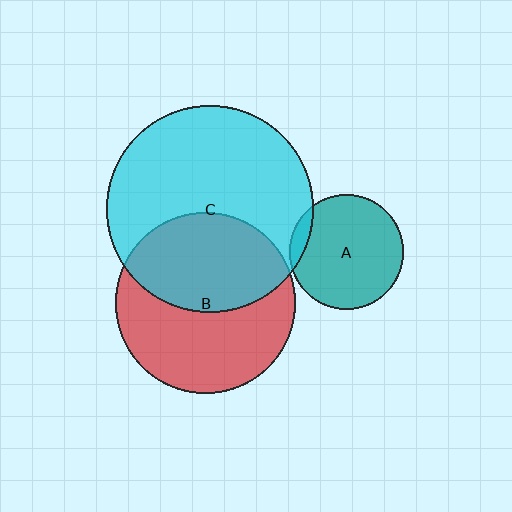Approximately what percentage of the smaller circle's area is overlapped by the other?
Approximately 10%.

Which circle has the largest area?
Circle C (cyan).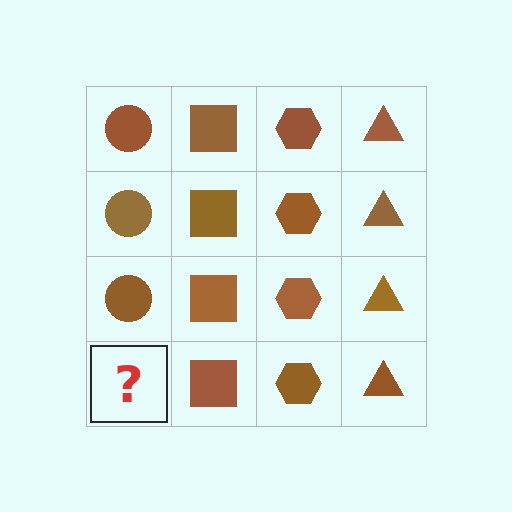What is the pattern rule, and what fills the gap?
The rule is that each column has a consistent shape. The gap should be filled with a brown circle.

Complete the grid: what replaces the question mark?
The question mark should be replaced with a brown circle.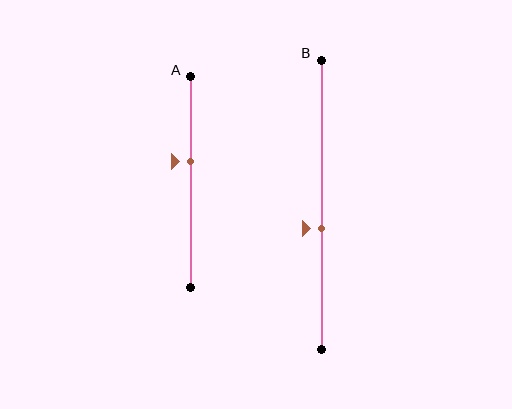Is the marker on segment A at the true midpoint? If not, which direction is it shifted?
No, the marker on segment A is shifted upward by about 10% of the segment length.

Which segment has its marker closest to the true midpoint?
Segment B has its marker closest to the true midpoint.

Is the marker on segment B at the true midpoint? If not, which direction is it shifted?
No, the marker on segment B is shifted downward by about 8% of the segment length.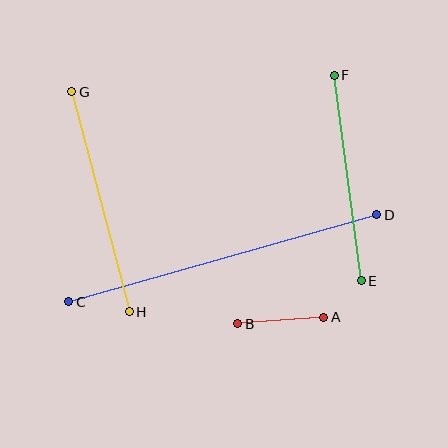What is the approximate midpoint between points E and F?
The midpoint is at approximately (348, 178) pixels.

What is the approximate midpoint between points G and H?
The midpoint is at approximately (101, 202) pixels.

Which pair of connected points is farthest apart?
Points C and D are farthest apart.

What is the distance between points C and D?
The distance is approximately 320 pixels.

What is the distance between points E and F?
The distance is approximately 207 pixels.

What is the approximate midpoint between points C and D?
The midpoint is at approximately (223, 258) pixels.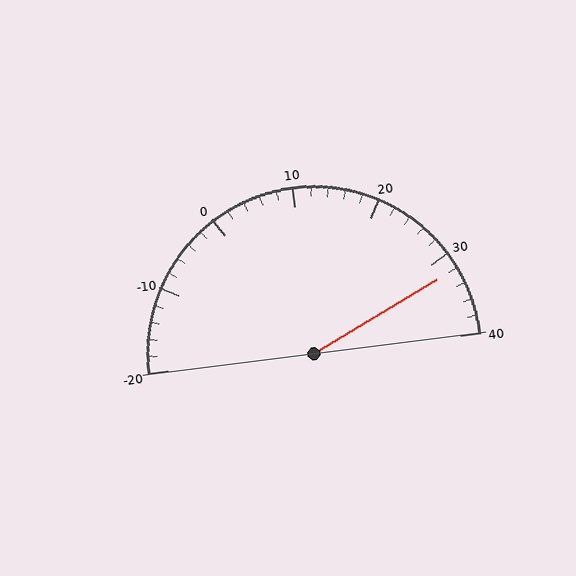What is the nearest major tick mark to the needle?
The nearest major tick mark is 30.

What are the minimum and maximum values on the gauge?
The gauge ranges from -20 to 40.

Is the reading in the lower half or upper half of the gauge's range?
The reading is in the upper half of the range (-20 to 40).